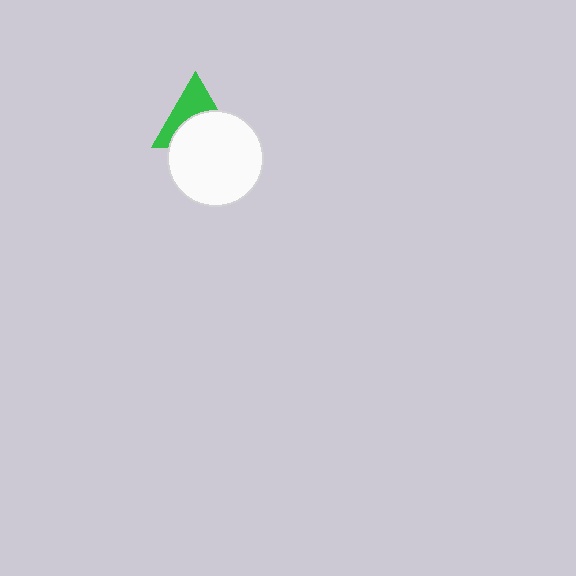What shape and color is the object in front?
The object in front is a white circle.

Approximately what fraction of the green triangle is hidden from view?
Roughly 53% of the green triangle is hidden behind the white circle.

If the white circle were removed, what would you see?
You would see the complete green triangle.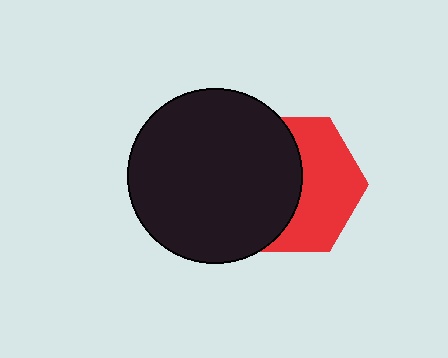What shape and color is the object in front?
The object in front is a black circle.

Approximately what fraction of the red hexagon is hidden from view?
Roughly 52% of the red hexagon is hidden behind the black circle.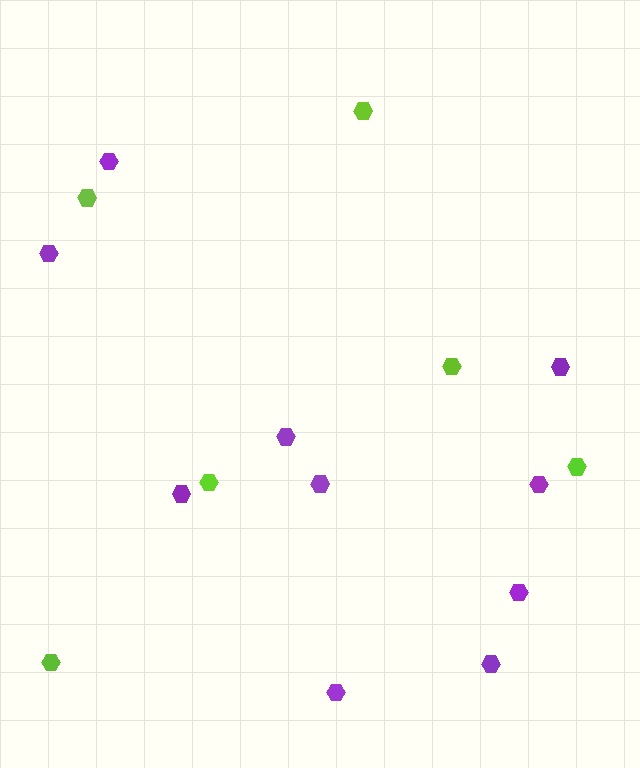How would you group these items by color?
There are 2 groups: one group of purple hexagons (10) and one group of lime hexagons (6).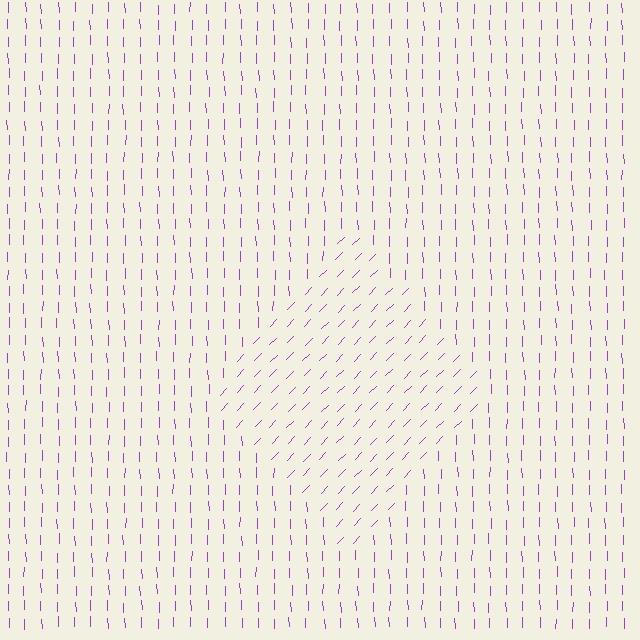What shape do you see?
I see a diamond.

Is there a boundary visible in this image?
Yes, there is a texture boundary formed by a change in line orientation.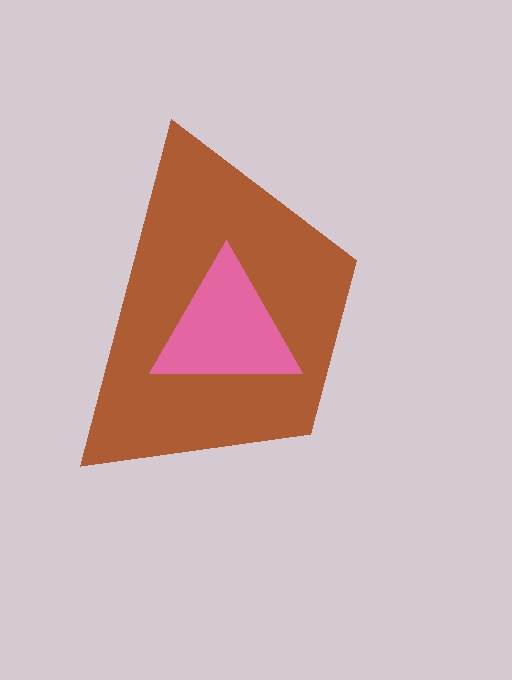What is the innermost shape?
The pink triangle.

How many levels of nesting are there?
2.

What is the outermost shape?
The brown trapezoid.